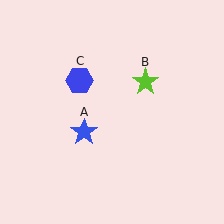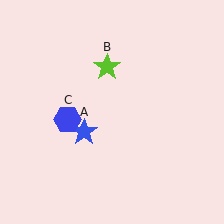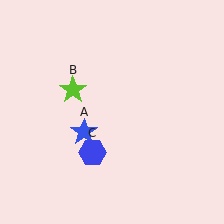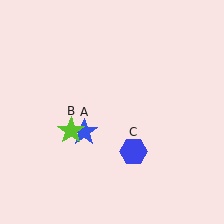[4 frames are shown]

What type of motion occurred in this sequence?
The lime star (object B), blue hexagon (object C) rotated counterclockwise around the center of the scene.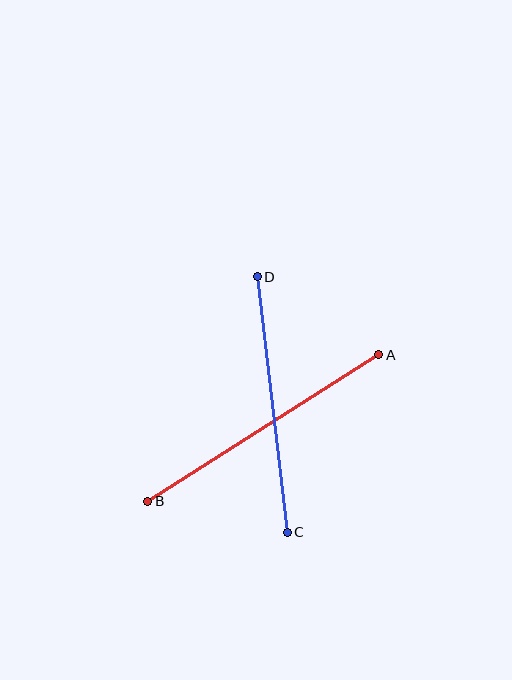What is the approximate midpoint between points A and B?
The midpoint is at approximately (263, 428) pixels.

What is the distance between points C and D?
The distance is approximately 258 pixels.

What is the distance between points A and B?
The distance is approximately 273 pixels.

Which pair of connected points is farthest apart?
Points A and B are farthest apart.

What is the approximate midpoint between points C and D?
The midpoint is at approximately (272, 405) pixels.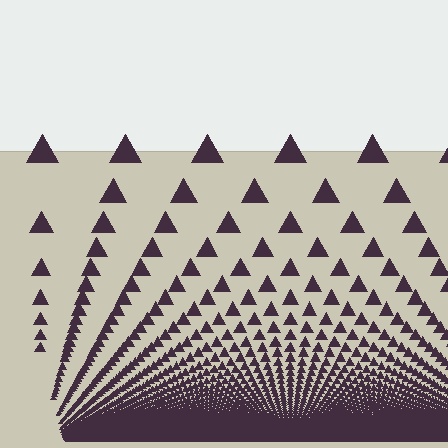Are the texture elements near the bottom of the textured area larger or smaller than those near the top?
Smaller. The gradient is inverted — elements near the bottom are smaller and denser.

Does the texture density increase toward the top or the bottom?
Density increases toward the bottom.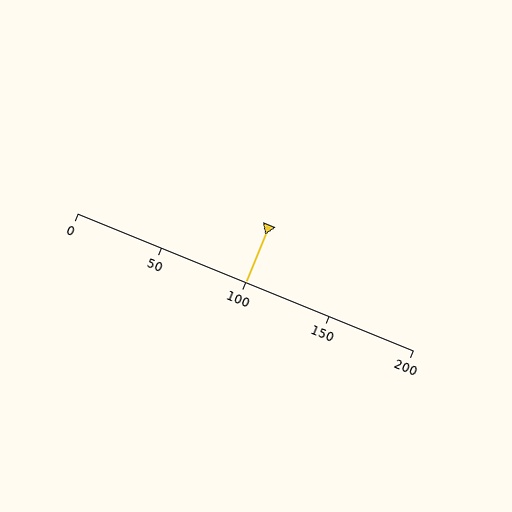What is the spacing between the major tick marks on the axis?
The major ticks are spaced 50 apart.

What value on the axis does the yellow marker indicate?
The marker indicates approximately 100.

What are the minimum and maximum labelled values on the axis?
The axis runs from 0 to 200.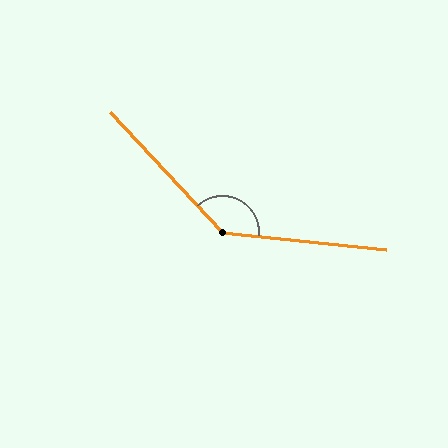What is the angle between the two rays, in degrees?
Approximately 139 degrees.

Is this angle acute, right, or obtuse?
It is obtuse.